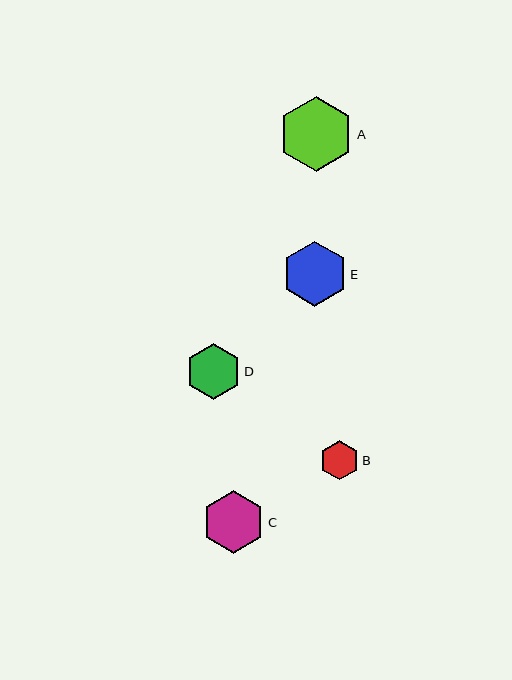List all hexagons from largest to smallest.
From largest to smallest: A, E, C, D, B.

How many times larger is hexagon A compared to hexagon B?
Hexagon A is approximately 1.9 times the size of hexagon B.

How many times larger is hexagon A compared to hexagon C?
Hexagon A is approximately 1.2 times the size of hexagon C.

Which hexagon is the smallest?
Hexagon B is the smallest with a size of approximately 39 pixels.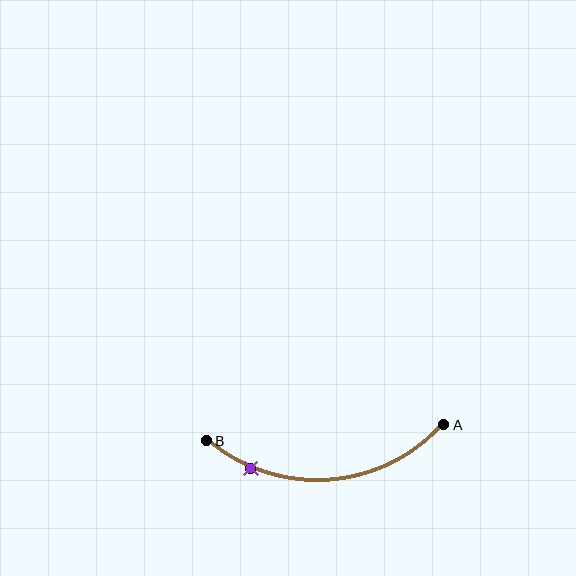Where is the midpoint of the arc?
The arc midpoint is the point on the curve farthest from the straight line joining A and B. It sits below that line.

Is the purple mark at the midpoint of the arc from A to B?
No. The purple mark lies on the arc but is closer to endpoint B. The arc midpoint would be at the point on the curve equidistant along the arc from both A and B.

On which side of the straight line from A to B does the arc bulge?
The arc bulges below the straight line connecting A and B.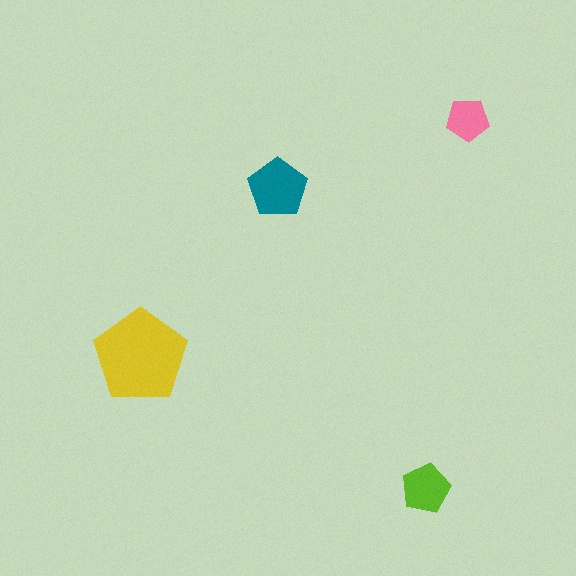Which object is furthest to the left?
The yellow pentagon is leftmost.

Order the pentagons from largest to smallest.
the yellow one, the teal one, the lime one, the pink one.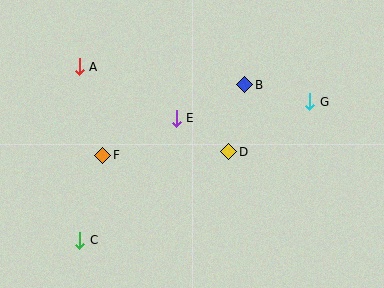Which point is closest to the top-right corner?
Point G is closest to the top-right corner.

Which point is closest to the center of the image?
Point E at (176, 118) is closest to the center.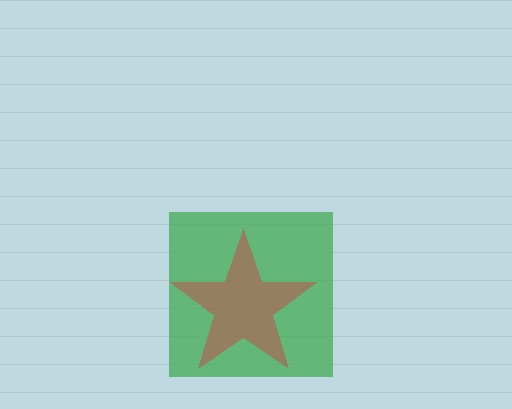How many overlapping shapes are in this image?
There are 2 overlapping shapes in the image.